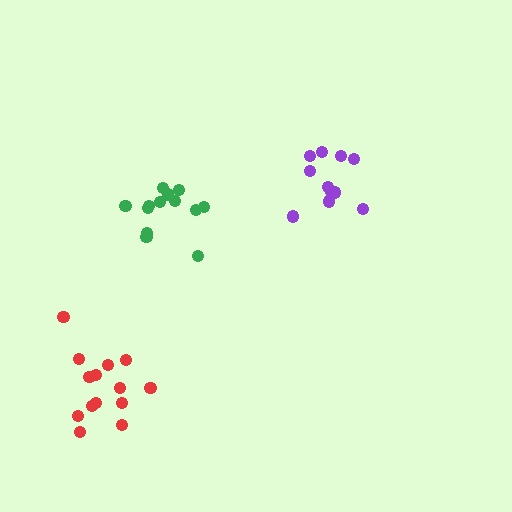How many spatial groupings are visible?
There are 3 spatial groupings.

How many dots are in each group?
Group 1: 13 dots, Group 2: 11 dots, Group 3: 14 dots (38 total).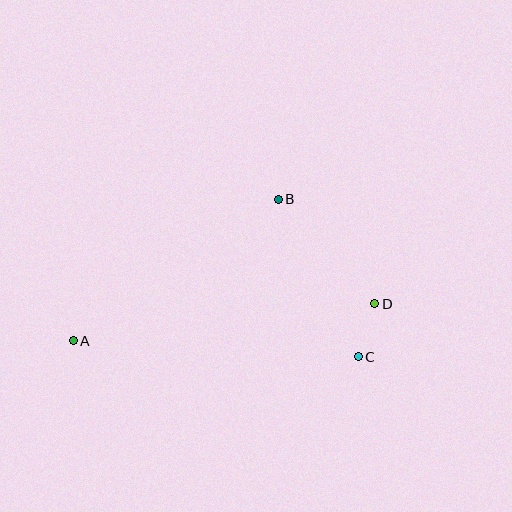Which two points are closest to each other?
Points C and D are closest to each other.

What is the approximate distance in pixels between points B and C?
The distance between B and C is approximately 176 pixels.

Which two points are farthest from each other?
Points A and D are farthest from each other.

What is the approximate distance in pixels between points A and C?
The distance between A and C is approximately 286 pixels.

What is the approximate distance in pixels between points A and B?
The distance between A and B is approximately 249 pixels.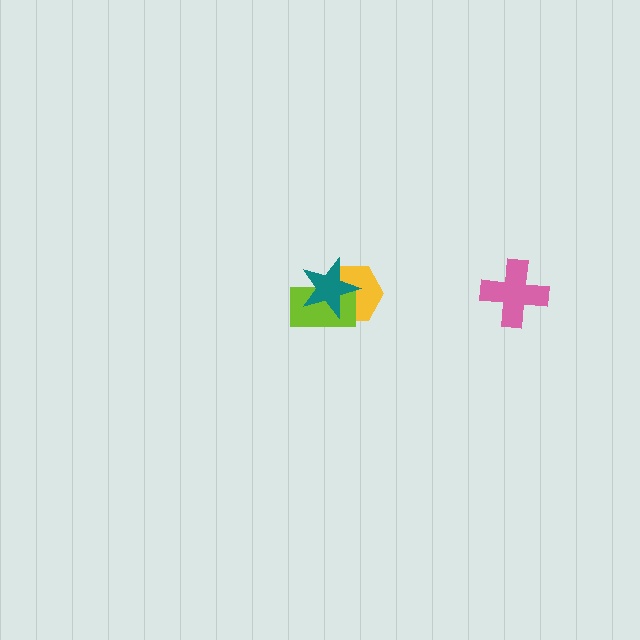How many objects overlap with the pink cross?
0 objects overlap with the pink cross.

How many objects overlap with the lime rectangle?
2 objects overlap with the lime rectangle.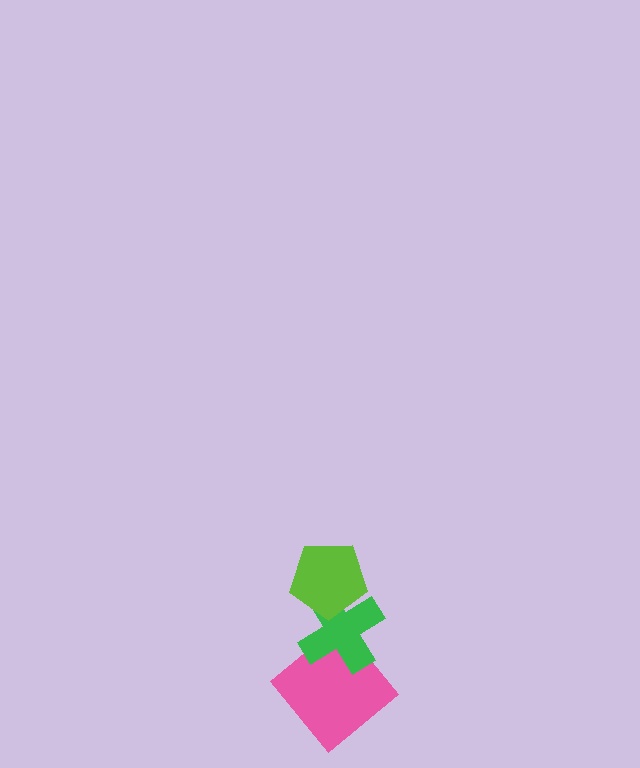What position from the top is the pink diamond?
The pink diamond is 3rd from the top.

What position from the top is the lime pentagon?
The lime pentagon is 1st from the top.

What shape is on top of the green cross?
The lime pentagon is on top of the green cross.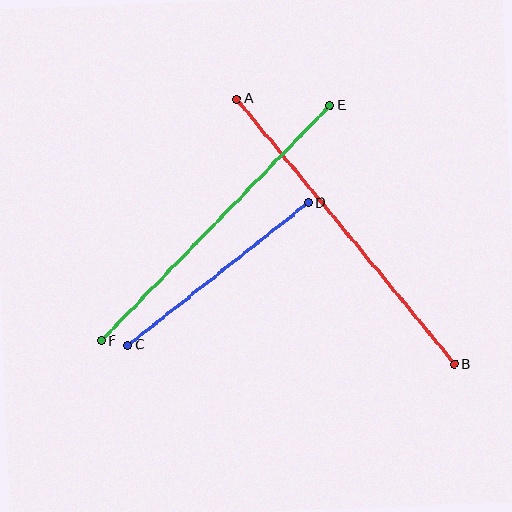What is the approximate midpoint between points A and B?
The midpoint is at approximately (346, 232) pixels.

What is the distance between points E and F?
The distance is approximately 328 pixels.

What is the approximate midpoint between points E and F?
The midpoint is at approximately (216, 223) pixels.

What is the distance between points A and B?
The distance is approximately 343 pixels.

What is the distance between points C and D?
The distance is approximately 230 pixels.